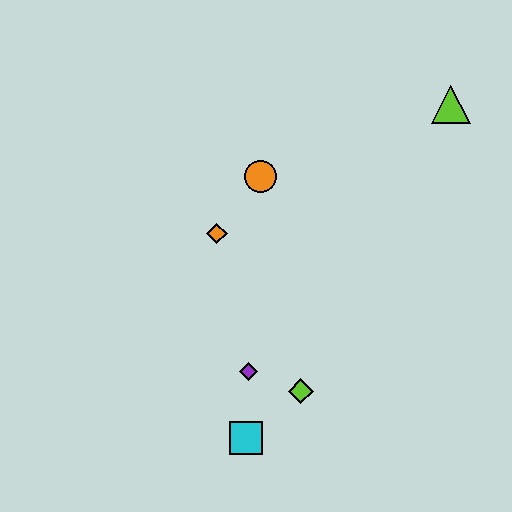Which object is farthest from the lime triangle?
The cyan square is farthest from the lime triangle.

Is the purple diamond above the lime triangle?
No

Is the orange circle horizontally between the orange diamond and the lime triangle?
Yes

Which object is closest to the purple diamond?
The lime diamond is closest to the purple diamond.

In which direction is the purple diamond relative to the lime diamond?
The purple diamond is to the left of the lime diamond.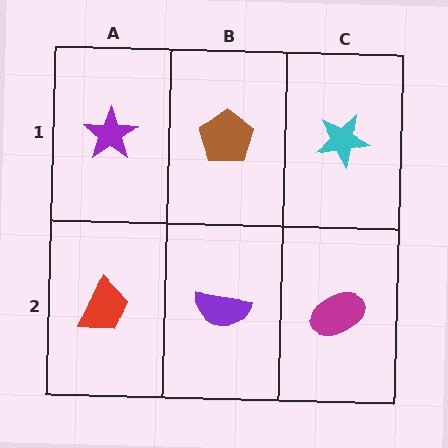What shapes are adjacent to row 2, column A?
A purple star (row 1, column A), a purple semicircle (row 2, column B).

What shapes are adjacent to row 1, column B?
A purple semicircle (row 2, column B), a purple star (row 1, column A), a cyan star (row 1, column C).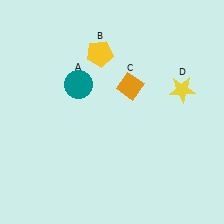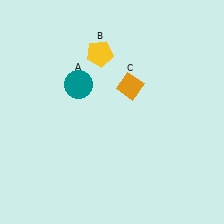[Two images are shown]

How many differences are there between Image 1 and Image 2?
There is 1 difference between the two images.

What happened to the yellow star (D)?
The yellow star (D) was removed in Image 2. It was in the top-right area of Image 1.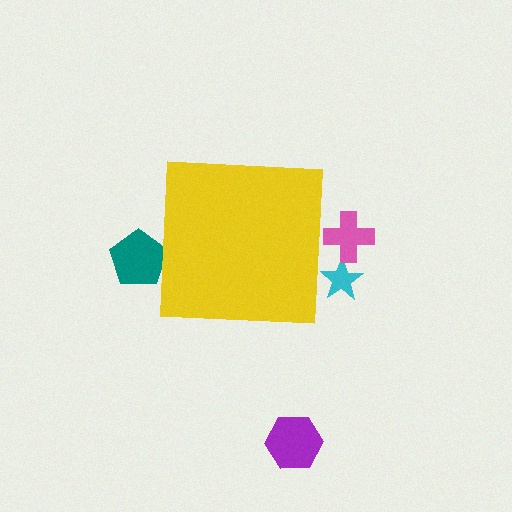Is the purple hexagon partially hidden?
No, the purple hexagon is fully visible.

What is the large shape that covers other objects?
A yellow square.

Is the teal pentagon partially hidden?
Yes, the teal pentagon is partially hidden behind the yellow square.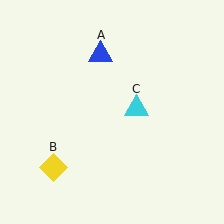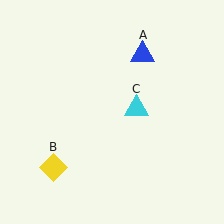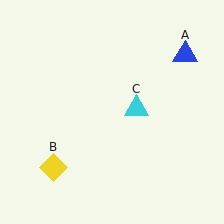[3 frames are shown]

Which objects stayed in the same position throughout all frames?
Yellow diamond (object B) and cyan triangle (object C) remained stationary.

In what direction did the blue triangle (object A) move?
The blue triangle (object A) moved right.